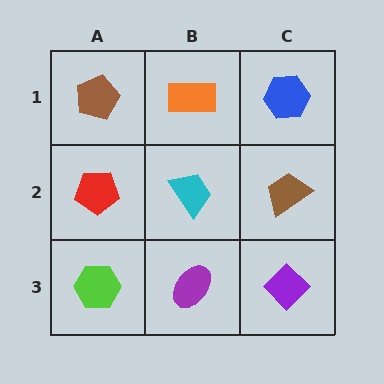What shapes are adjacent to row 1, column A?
A red pentagon (row 2, column A), an orange rectangle (row 1, column B).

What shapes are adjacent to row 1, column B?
A cyan trapezoid (row 2, column B), a brown pentagon (row 1, column A), a blue hexagon (row 1, column C).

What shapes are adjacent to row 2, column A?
A brown pentagon (row 1, column A), a lime hexagon (row 3, column A), a cyan trapezoid (row 2, column B).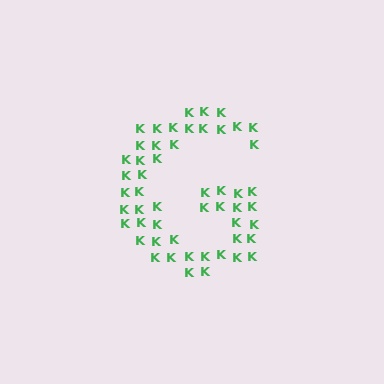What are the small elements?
The small elements are letter K's.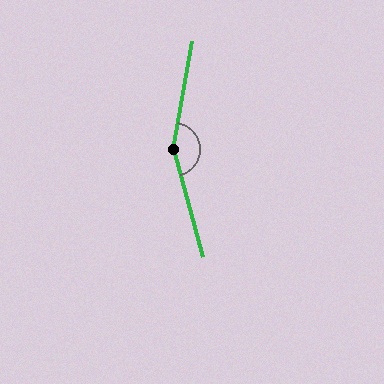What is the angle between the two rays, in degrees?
Approximately 155 degrees.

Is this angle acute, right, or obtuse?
It is obtuse.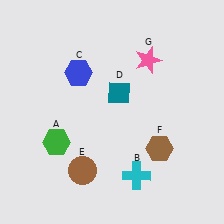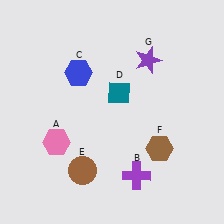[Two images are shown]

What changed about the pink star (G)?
In Image 1, G is pink. In Image 2, it changed to purple.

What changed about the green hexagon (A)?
In Image 1, A is green. In Image 2, it changed to pink.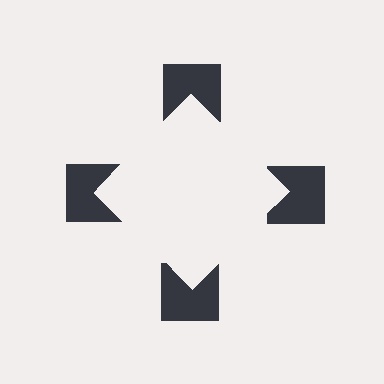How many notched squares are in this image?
There are 4 — one at each vertex of the illusory square.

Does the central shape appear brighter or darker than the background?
It typically appears slightly brighter than the background, even though no actual brightness change is drawn.